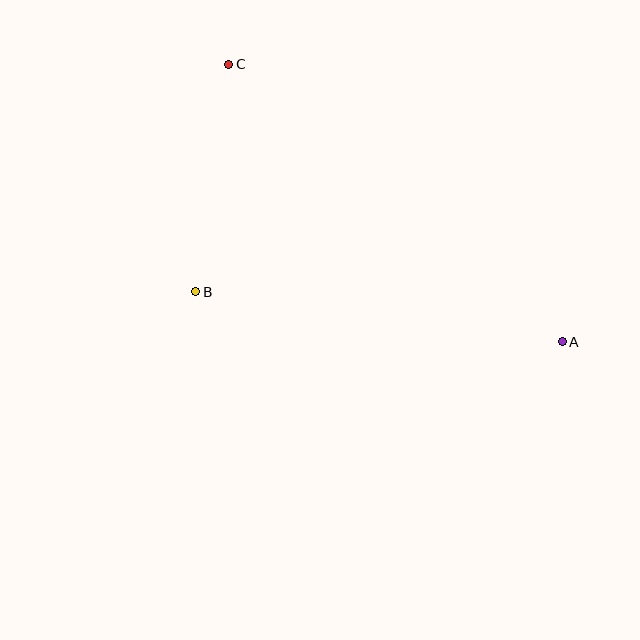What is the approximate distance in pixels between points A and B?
The distance between A and B is approximately 370 pixels.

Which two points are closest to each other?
Points B and C are closest to each other.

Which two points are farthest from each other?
Points A and C are farthest from each other.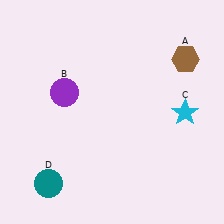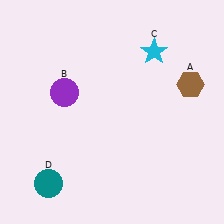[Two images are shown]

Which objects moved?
The objects that moved are: the brown hexagon (A), the cyan star (C).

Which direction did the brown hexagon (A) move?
The brown hexagon (A) moved down.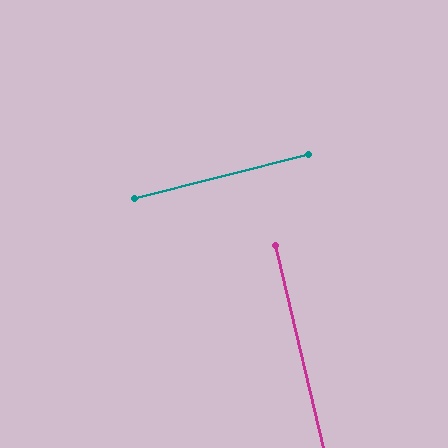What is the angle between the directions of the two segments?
Approximately 89 degrees.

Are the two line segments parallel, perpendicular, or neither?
Perpendicular — they meet at approximately 89°.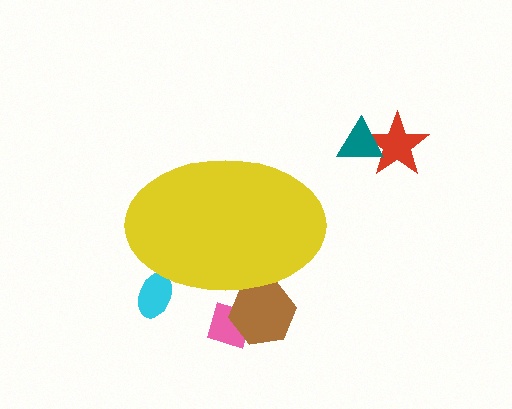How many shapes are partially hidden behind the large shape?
3 shapes are partially hidden.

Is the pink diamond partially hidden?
Yes, the pink diamond is partially hidden behind the yellow ellipse.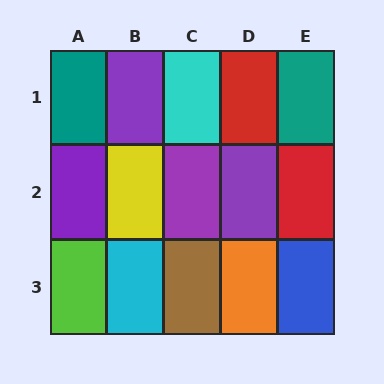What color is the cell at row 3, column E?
Blue.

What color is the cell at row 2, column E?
Red.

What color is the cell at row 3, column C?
Brown.